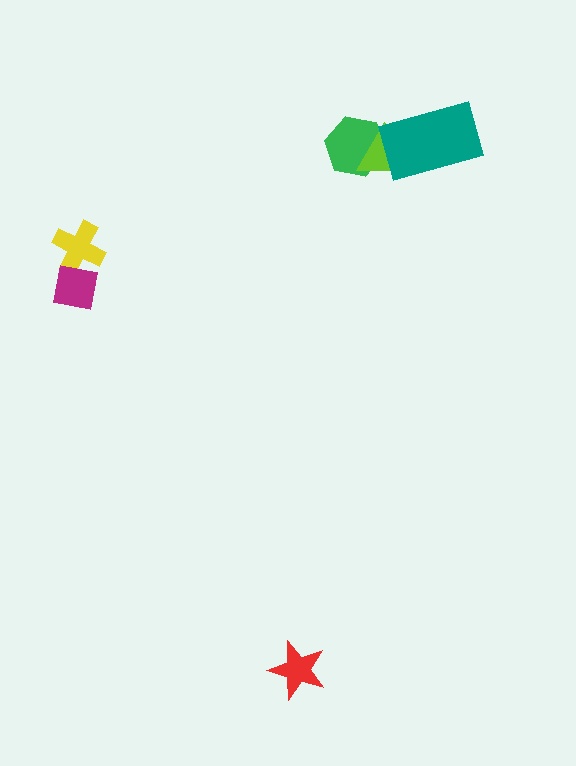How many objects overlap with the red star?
0 objects overlap with the red star.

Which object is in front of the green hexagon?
The lime triangle is in front of the green hexagon.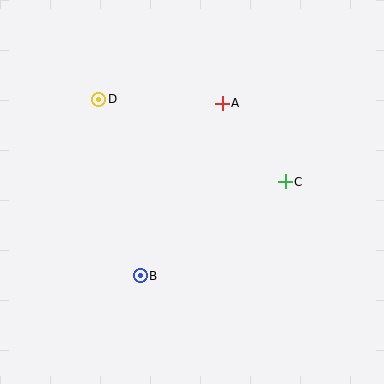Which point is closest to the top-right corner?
Point A is closest to the top-right corner.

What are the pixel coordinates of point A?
Point A is at (222, 103).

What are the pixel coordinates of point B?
Point B is at (140, 276).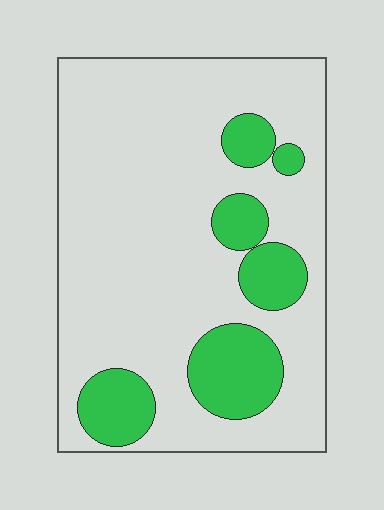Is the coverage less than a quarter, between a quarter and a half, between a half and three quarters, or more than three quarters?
Less than a quarter.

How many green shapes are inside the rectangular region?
6.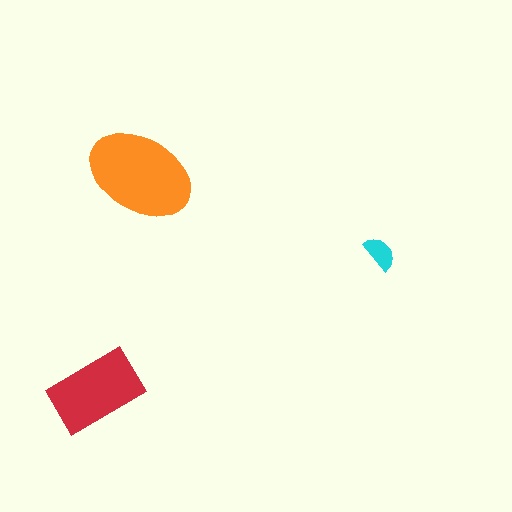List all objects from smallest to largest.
The cyan semicircle, the red rectangle, the orange ellipse.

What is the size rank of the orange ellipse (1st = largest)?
1st.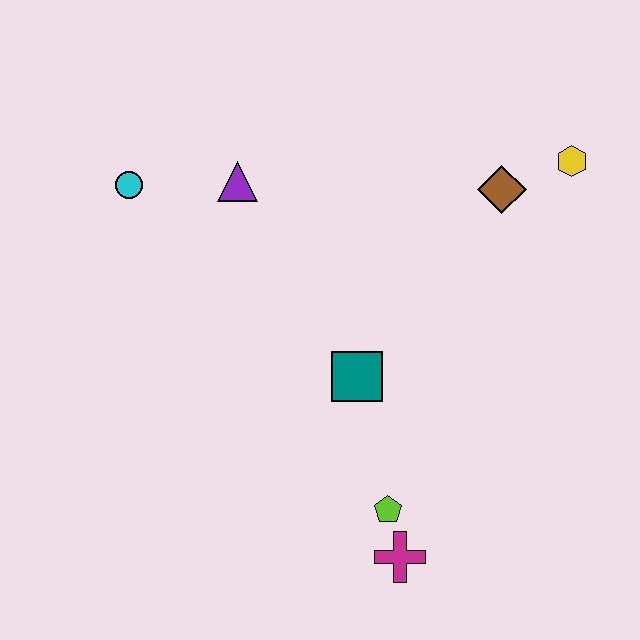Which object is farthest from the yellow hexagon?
The cyan circle is farthest from the yellow hexagon.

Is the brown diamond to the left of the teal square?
No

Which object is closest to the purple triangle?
The cyan circle is closest to the purple triangle.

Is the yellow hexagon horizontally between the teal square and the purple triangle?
No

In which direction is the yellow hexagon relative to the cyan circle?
The yellow hexagon is to the right of the cyan circle.